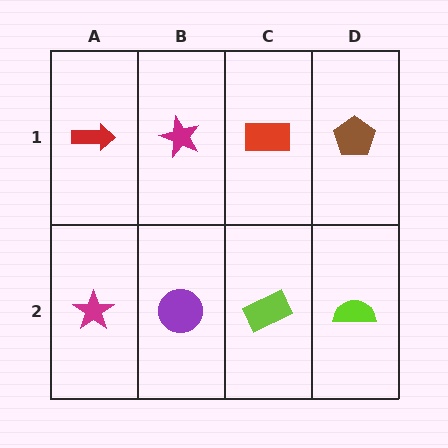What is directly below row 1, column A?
A magenta star.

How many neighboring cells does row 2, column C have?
3.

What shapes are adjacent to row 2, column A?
A red arrow (row 1, column A), a purple circle (row 2, column B).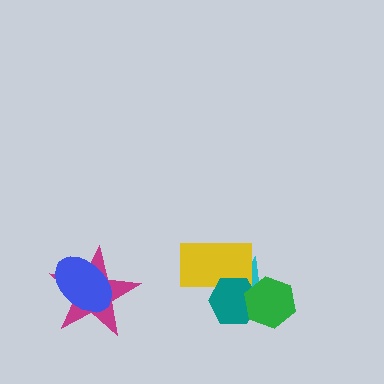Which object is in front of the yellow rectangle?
The teal hexagon is in front of the yellow rectangle.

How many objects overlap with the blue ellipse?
1 object overlaps with the blue ellipse.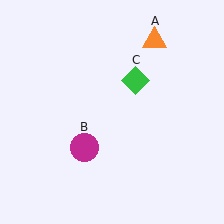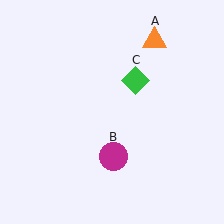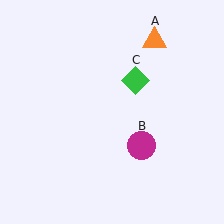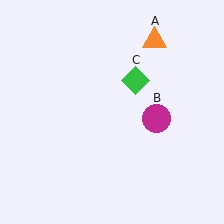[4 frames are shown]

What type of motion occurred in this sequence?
The magenta circle (object B) rotated counterclockwise around the center of the scene.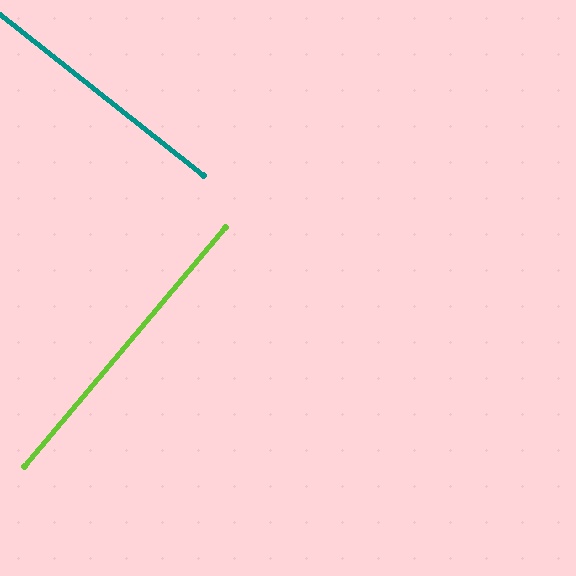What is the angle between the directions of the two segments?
Approximately 88 degrees.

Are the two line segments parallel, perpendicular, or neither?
Perpendicular — they meet at approximately 88°.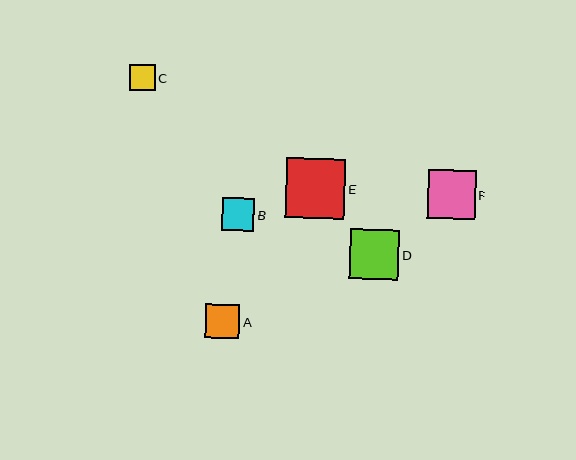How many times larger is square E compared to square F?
Square E is approximately 1.2 times the size of square F.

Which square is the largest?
Square E is the largest with a size of approximately 59 pixels.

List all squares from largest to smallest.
From largest to smallest: E, D, F, A, B, C.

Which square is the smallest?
Square C is the smallest with a size of approximately 26 pixels.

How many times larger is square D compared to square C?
Square D is approximately 1.9 times the size of square C.